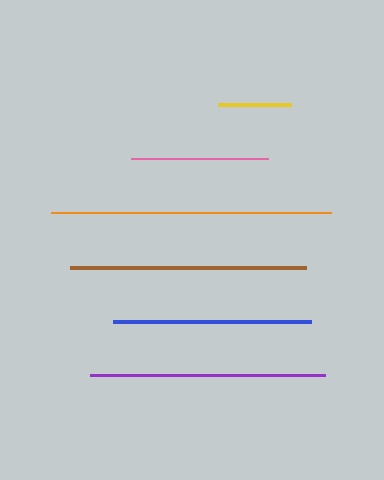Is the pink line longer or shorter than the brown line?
The brown line is longer than the pink line.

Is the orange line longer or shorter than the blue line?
The orange line is longer than the blue line.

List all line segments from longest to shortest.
From longest to shortest: orange, brown, purple, blue, pink, yellow.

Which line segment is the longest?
The orange line is the longest at approximately 280 pixels.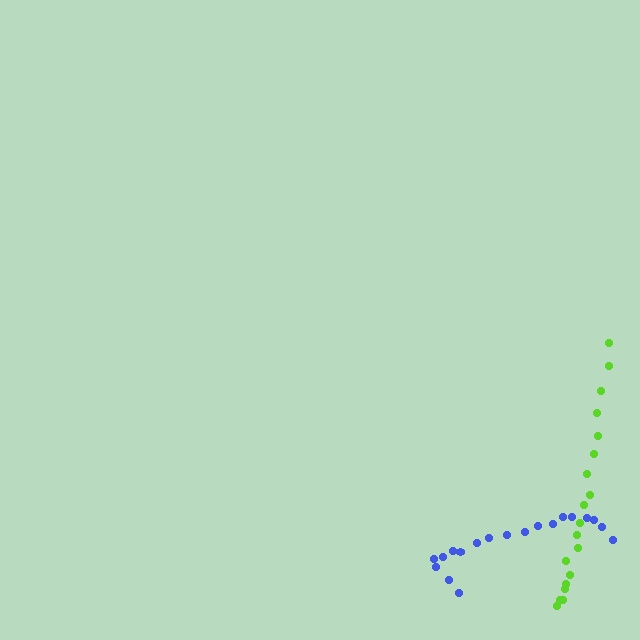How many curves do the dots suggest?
There are 2 distinct paths.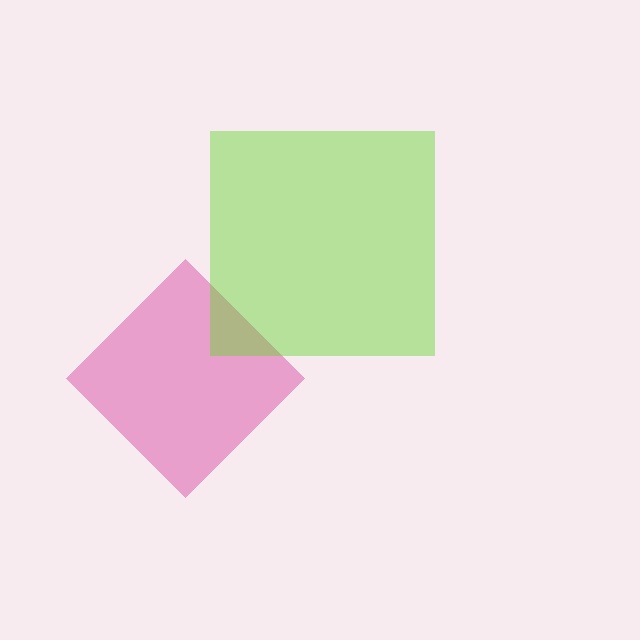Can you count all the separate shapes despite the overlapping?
Yes, there are 2 separate shapes.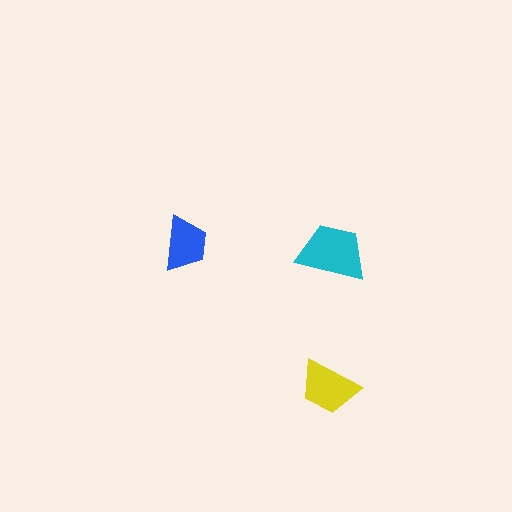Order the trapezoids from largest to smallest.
the cyan one, the yellow one, the blue one.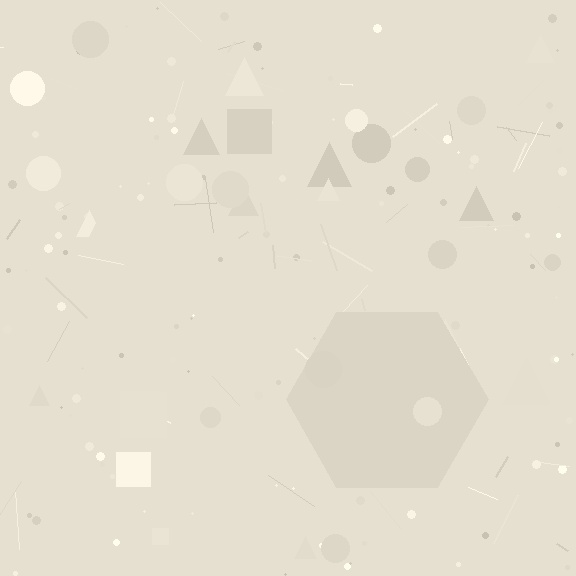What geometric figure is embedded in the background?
A hexagon is embedded in the background.